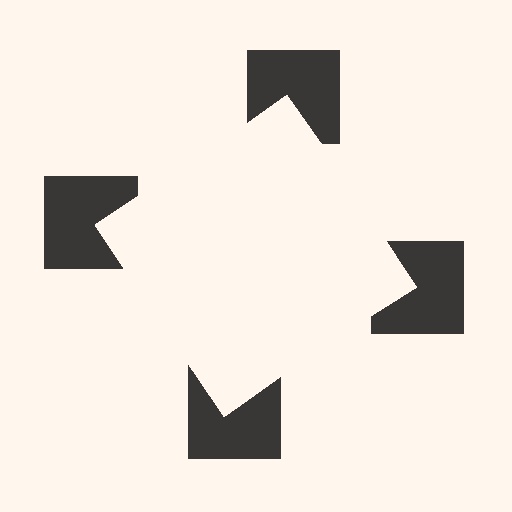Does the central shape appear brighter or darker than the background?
It typically appears slightly brighter than the background, even though no actual brightness change is drawn.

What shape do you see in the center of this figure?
An illusory square — its edges are inferred from the aligned wedge cuts in the notched squares, not physically drawn.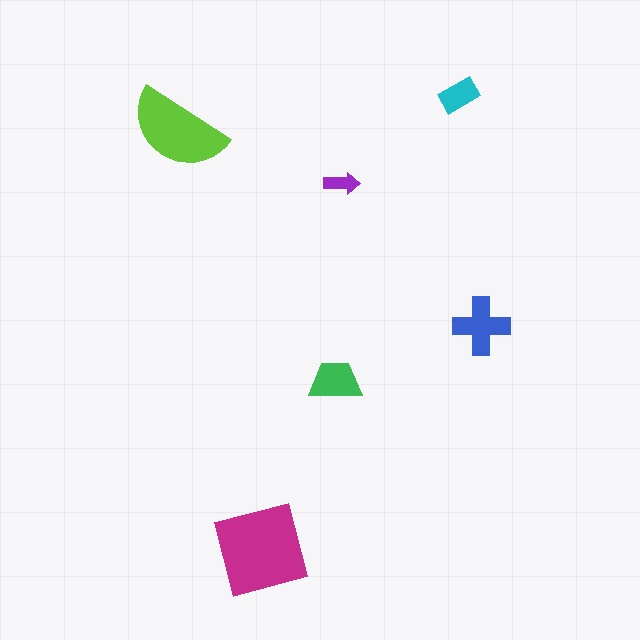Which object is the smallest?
The purple arrow.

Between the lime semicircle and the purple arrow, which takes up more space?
The lime semicircle.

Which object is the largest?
The magenta square.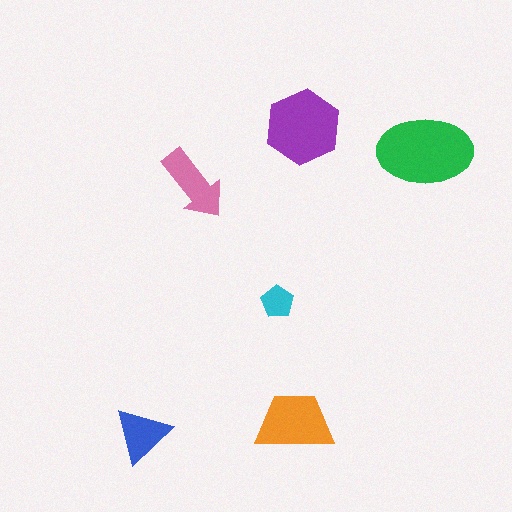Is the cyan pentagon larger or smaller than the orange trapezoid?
Smaller.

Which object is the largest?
The green ellipse.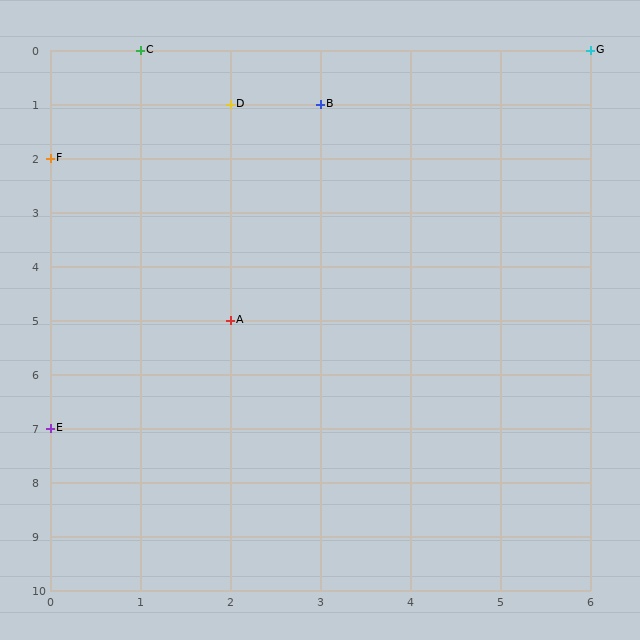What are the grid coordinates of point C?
Point C is at grid coordinates (1, 0).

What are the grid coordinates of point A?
Point A is at grid coordinates (2, 5).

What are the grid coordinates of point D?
Point D is at grid coordinates (2, 1).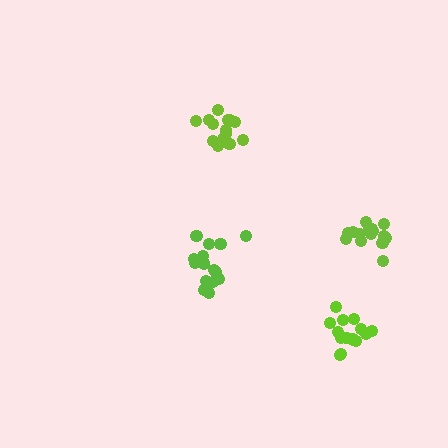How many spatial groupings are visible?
There are 4 spatial groupings.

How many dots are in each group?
Group 1: 17 dots, Group 2: 14 dots, Group 3: 15 dots, Group 4: 15 dots (61 total).